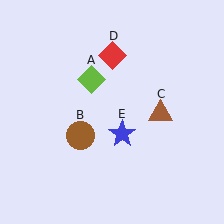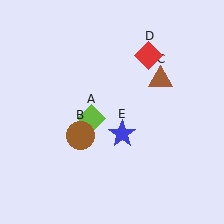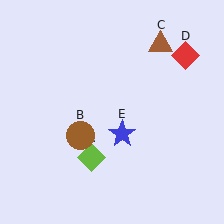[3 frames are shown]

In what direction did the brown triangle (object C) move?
The brown triangle (object C) moved up.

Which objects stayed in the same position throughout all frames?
Brown circle (object B) and blue star (object E) remained stationary.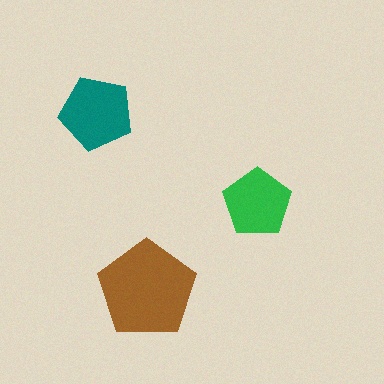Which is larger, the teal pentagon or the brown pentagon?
The brown one.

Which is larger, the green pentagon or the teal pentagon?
The teal one.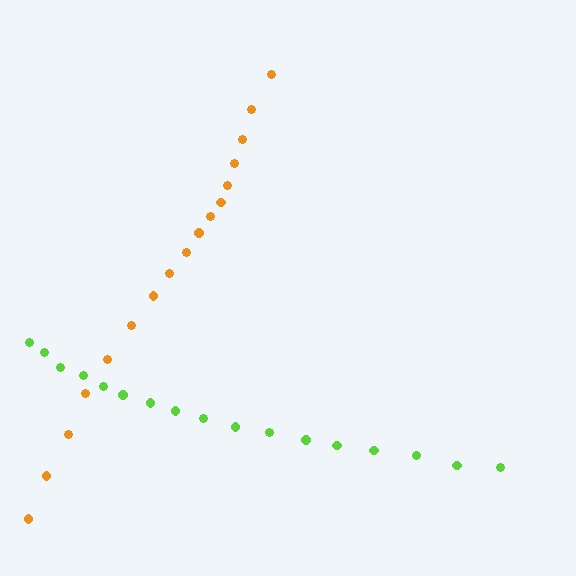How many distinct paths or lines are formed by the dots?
There are 2 distinct paths.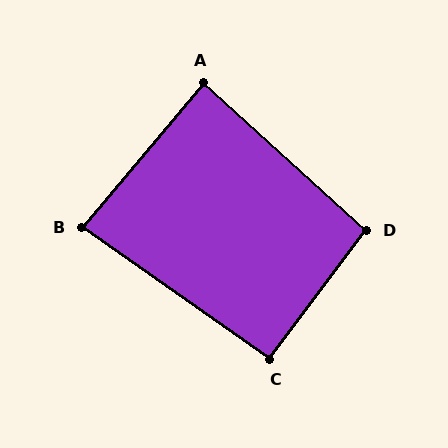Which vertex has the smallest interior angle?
B, at approximately 85 degrees.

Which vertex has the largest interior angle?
D, at approximately 95 degrees.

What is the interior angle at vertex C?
Approximately 92 degrees (approximately right).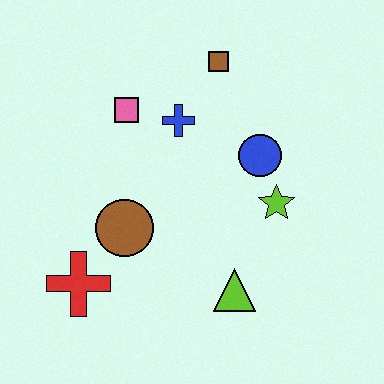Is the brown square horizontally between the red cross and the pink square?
No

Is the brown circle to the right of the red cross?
Yes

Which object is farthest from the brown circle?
The brown square is farthest from the brown circle.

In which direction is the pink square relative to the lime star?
The pink square is to the left of the lime star.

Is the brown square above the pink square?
Yes